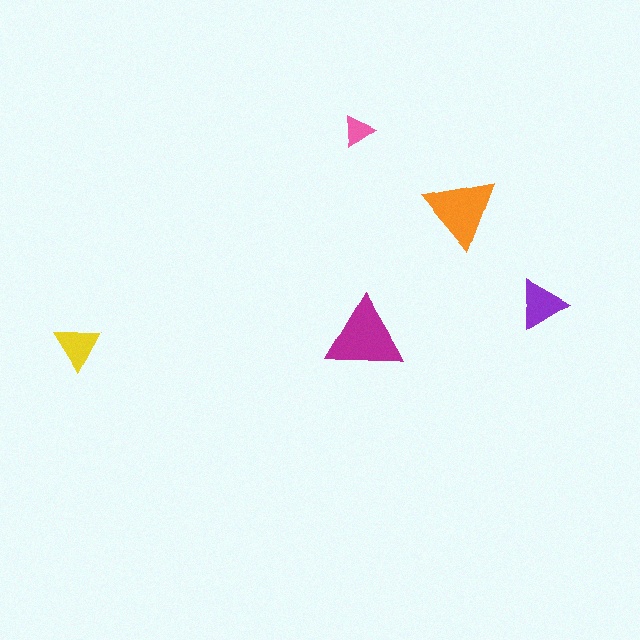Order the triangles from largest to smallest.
the magenta one, the orange one, the purple one, the yellow one, the pink one.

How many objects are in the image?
There are 5 objects in the image.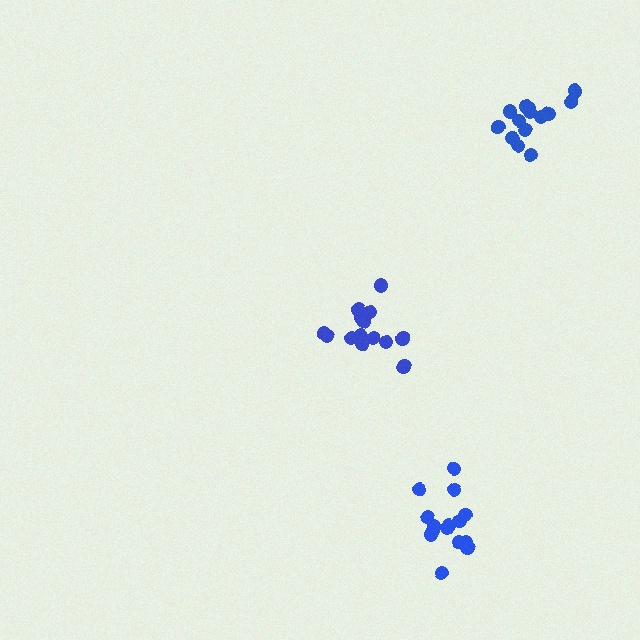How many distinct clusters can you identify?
There are 3 distinct clusters.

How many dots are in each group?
Group 1: 14 dots, Group 2: 14 dots, Group 3: 15 dots (43 total).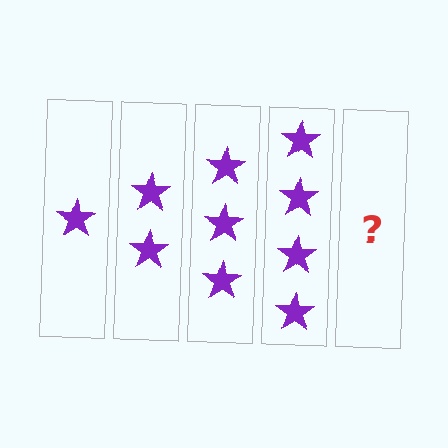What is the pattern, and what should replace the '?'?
The pattern is that each step adds one more star. The '?' should be 5 stars.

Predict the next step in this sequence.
The next step is 5 stars.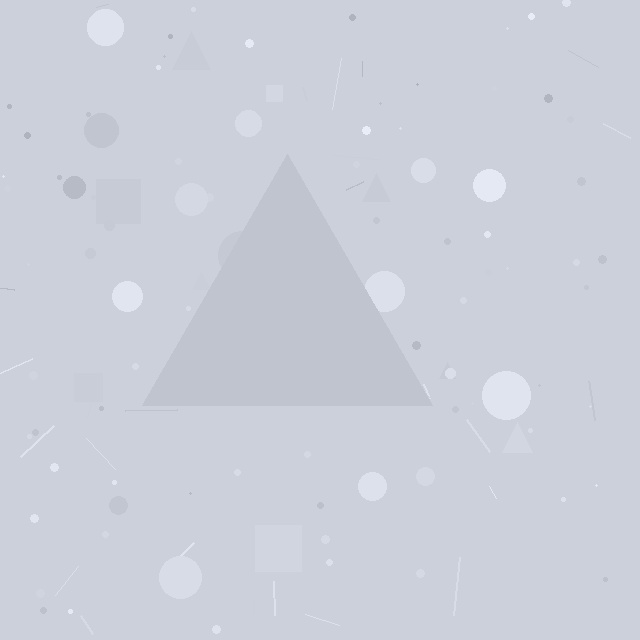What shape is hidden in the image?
A triangle is hidden in the image.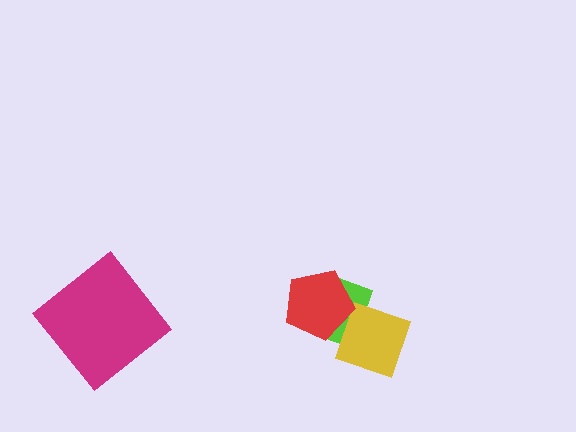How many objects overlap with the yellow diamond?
2 objects overlap with the yellow diamond.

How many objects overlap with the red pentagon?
2 objects overlap with the red pentagon.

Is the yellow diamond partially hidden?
Yes, it is partially covered by another shape.